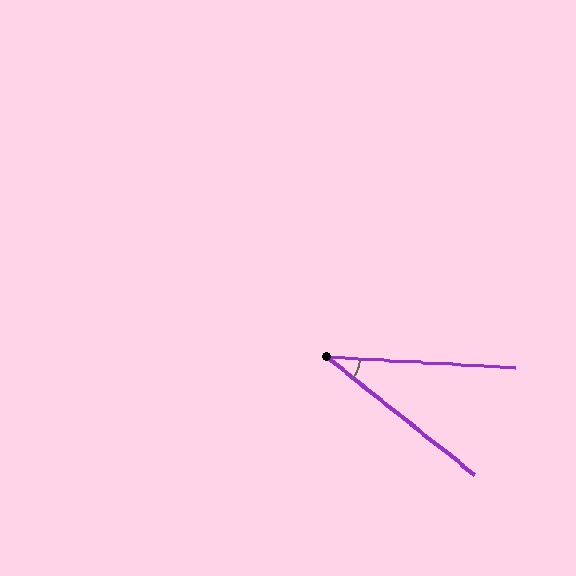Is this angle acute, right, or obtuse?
It is acute.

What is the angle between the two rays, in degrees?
Approximately 35 degrees.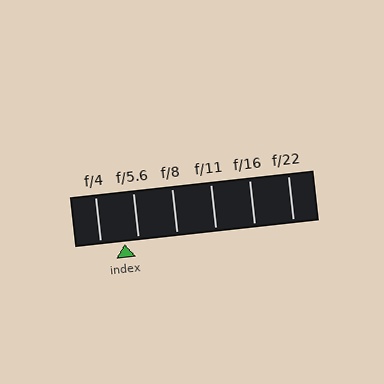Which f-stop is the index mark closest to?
The index mark is closest to f/5.6.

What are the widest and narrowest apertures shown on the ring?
The widest aperture shown is f/4 and the narrowest is f/22.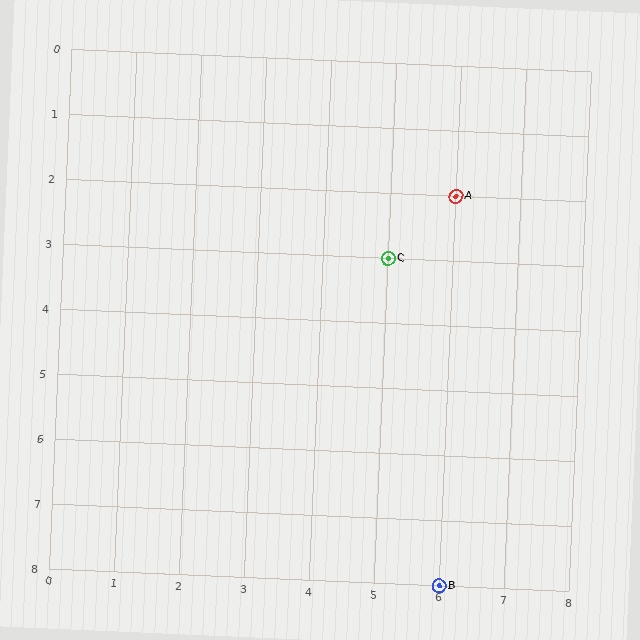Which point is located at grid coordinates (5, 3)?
Point C is at (5, 3).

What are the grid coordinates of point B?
Point B is at grid coordinates (6, 8).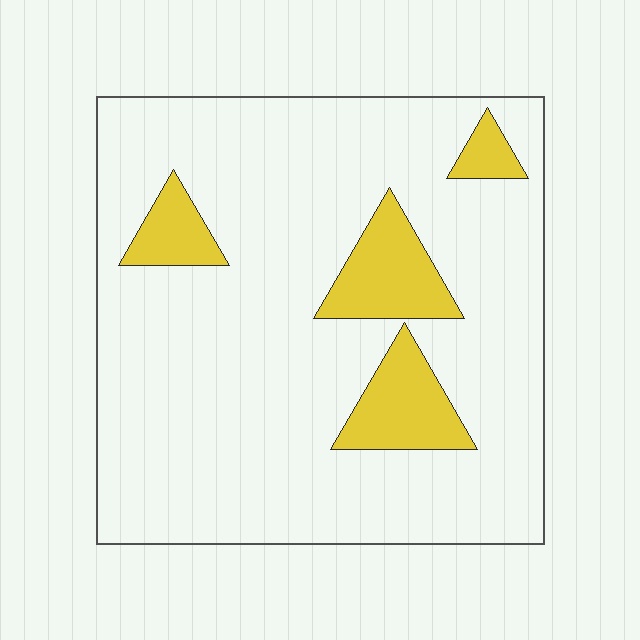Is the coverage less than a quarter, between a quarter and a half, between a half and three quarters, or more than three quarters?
Less than a quarter.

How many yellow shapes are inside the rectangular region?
4.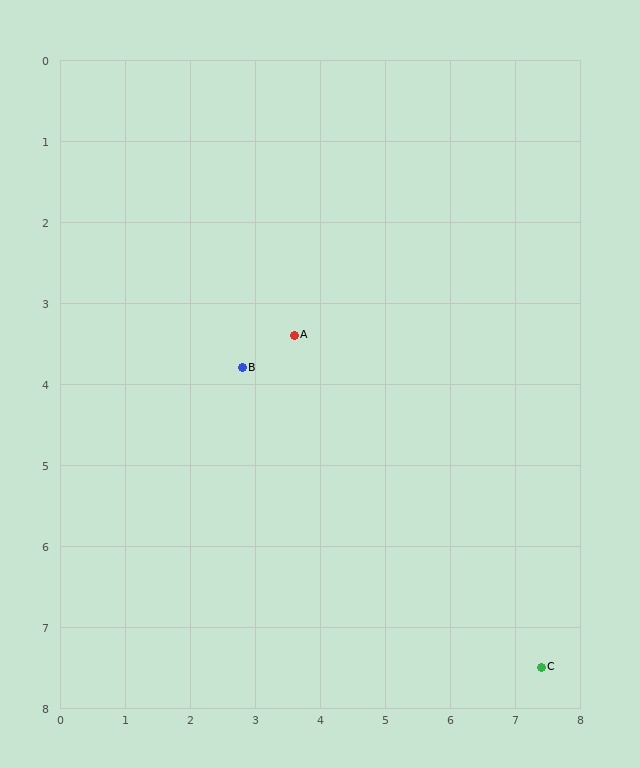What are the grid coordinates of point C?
Point C is at approximately (7.4, 7.5).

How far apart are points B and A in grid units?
Points B and A are about 0.9 grid units apart.